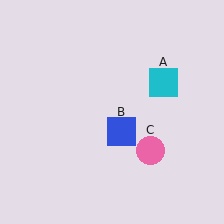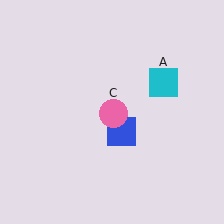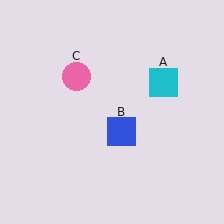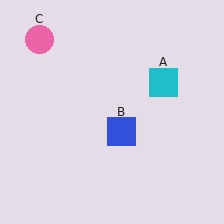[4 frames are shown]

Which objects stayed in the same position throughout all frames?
Cyan square (object A) and blue square (object B) remained stationary.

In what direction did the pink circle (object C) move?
The pink circle (object C) moved up and to the left.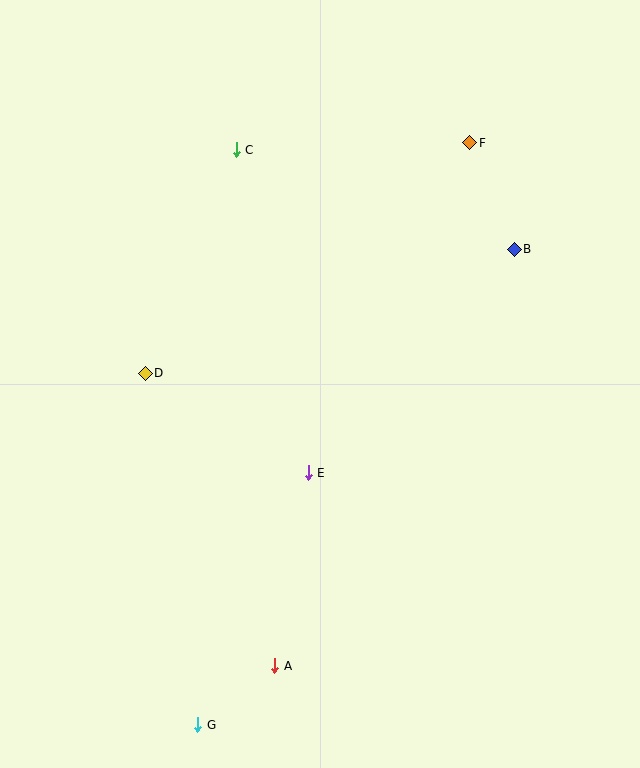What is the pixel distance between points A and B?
The distance between A and B is 480 pixels.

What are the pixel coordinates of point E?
Point E is at (308, 473).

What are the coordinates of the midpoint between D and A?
The midpoint between D and A is at (210, 519).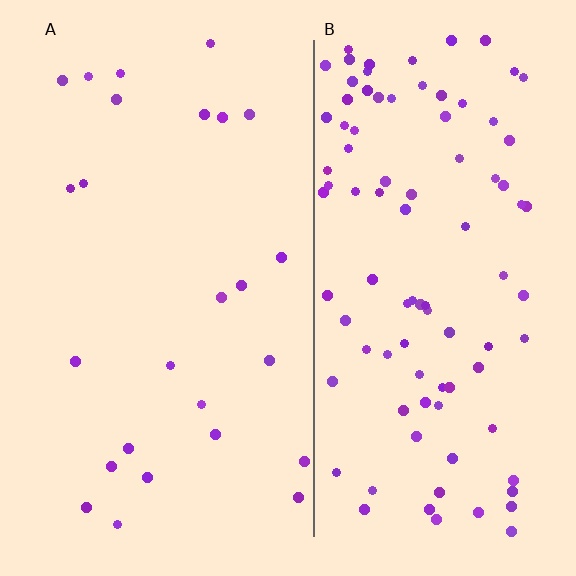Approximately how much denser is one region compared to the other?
Approximately 3.8× — region B over region A.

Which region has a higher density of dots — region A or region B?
B (the right).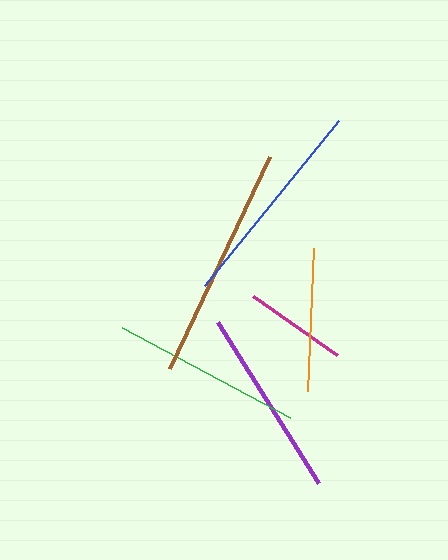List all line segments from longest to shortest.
From longest to shortest: brown, blue, green, purple, orange, magenta.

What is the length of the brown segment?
The brown segment is approximately 234 pixels long.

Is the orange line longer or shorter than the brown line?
The brown line is longer than the orange line.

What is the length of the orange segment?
The orange segment is approximately 143 pixels long.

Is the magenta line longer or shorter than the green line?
The green line is longer than the magenta line.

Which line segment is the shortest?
The magenta line is the shortest at approximately 103 pixels.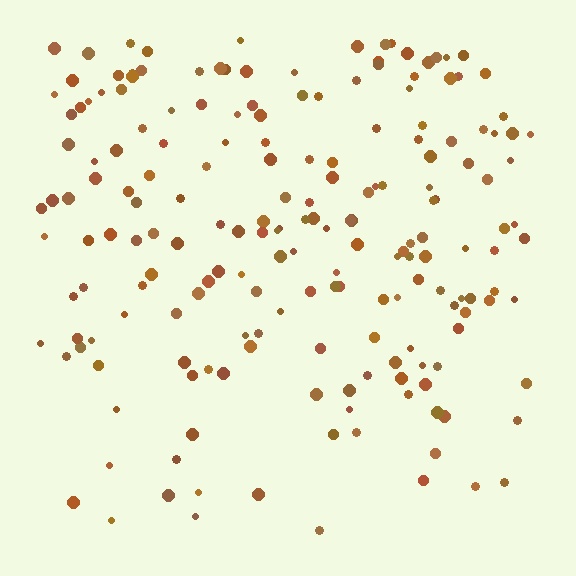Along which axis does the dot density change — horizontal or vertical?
Vertical.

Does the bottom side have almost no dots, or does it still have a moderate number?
Still a moderate number, just noticeably fewer than the top.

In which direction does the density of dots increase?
From bottom to top, with the top side densest.